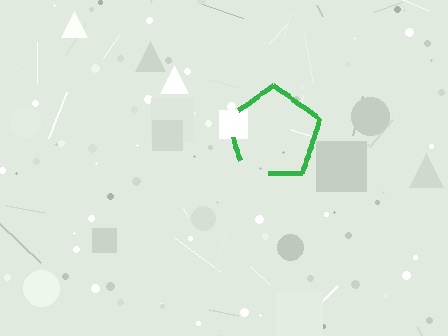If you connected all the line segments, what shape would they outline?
They would outline a pentagon.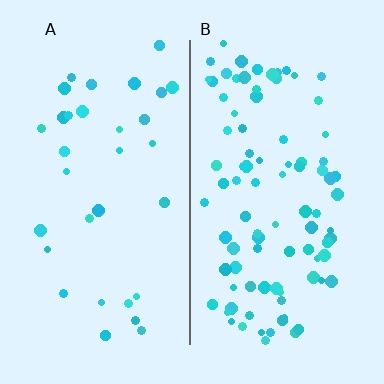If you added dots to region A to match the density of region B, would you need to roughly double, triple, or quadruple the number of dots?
Approximately triple.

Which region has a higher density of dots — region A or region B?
B (the right).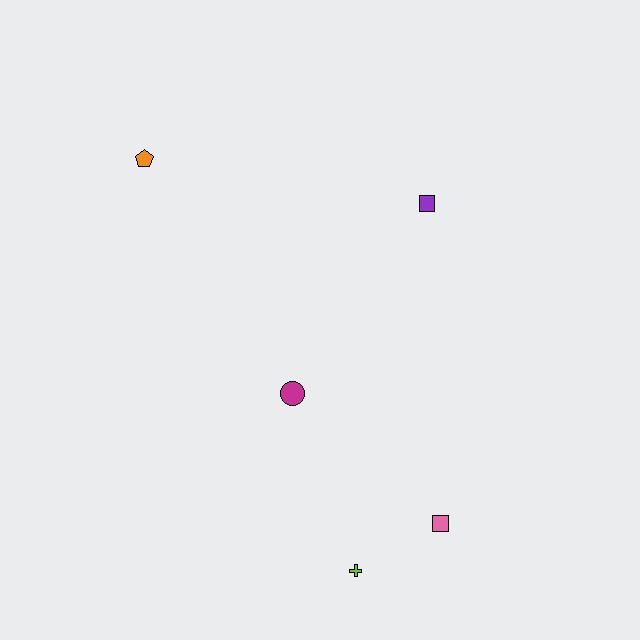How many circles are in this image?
There is 1 circle.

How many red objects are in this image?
There are no red objects.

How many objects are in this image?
There are 5 objects.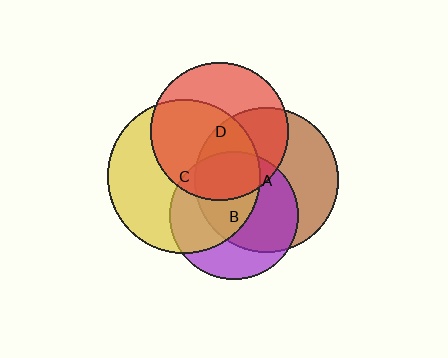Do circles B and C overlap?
Yes.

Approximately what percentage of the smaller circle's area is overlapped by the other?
Approximately 55%.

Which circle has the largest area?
Circle C (yellow).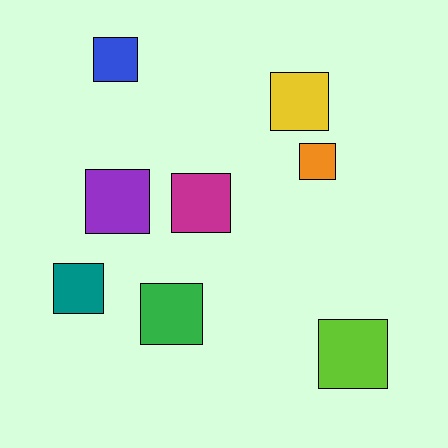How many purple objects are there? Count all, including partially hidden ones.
There is 1 purple object.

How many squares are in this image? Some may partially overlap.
There are 8 squares.